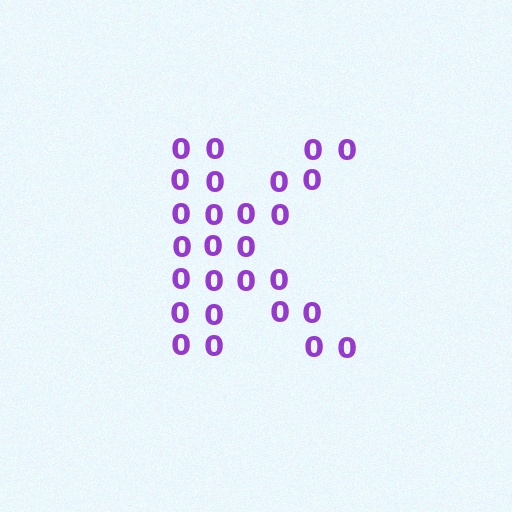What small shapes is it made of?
It is made of small digit 0's.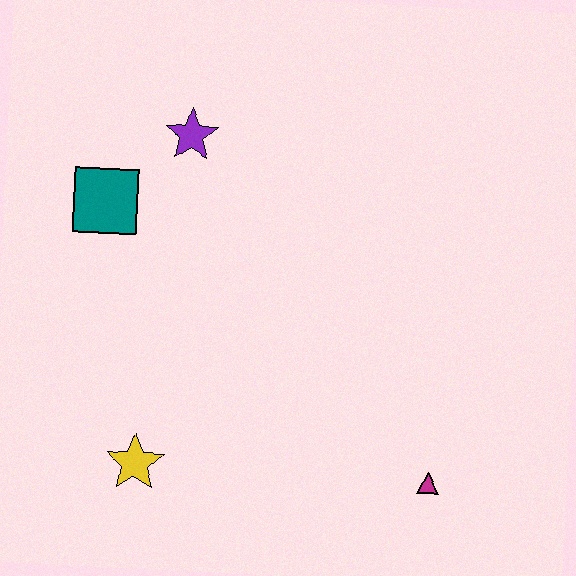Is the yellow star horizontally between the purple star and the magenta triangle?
No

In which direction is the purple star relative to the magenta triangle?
The purple star is above the magenta triangle.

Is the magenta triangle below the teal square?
Yes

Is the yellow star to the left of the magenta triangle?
Yes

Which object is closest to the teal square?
The purple star is closest to the teal square.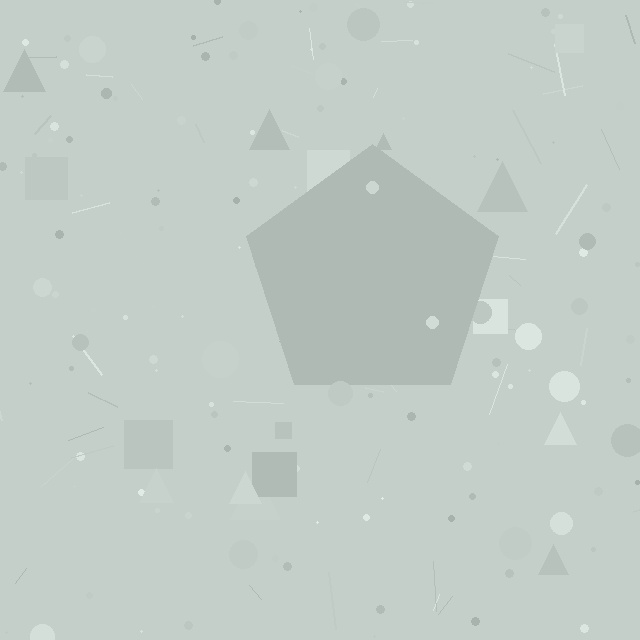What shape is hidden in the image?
A pentagon is hidden in the image.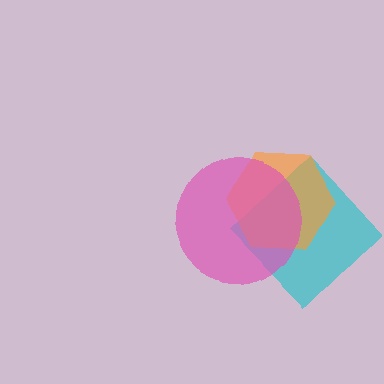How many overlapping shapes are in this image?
There are 3 overlapping shapes in the image.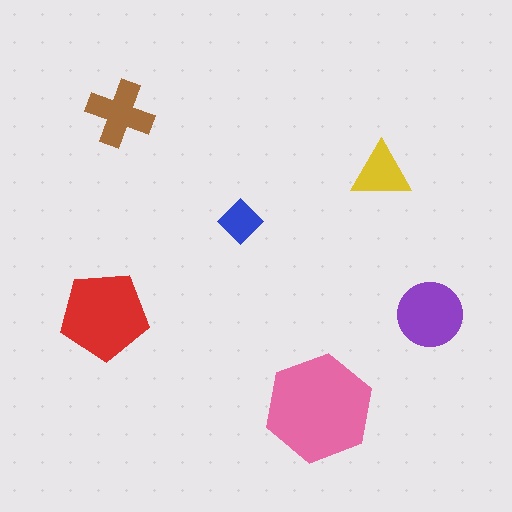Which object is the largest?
The pink hexagon.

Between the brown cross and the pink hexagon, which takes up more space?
The pink hexagon.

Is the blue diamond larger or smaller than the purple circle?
Smaller.